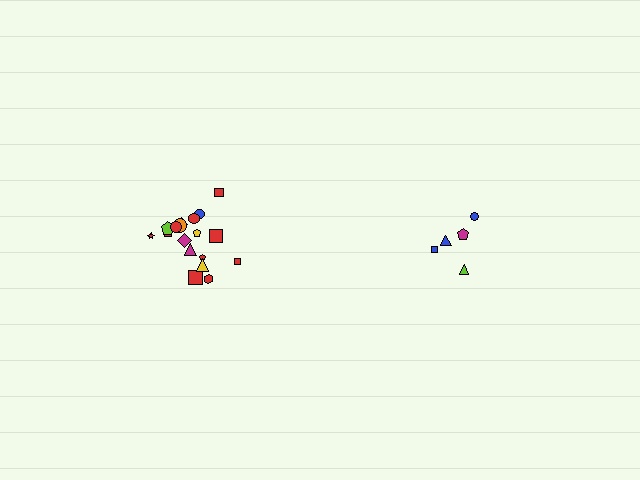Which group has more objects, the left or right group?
The left group.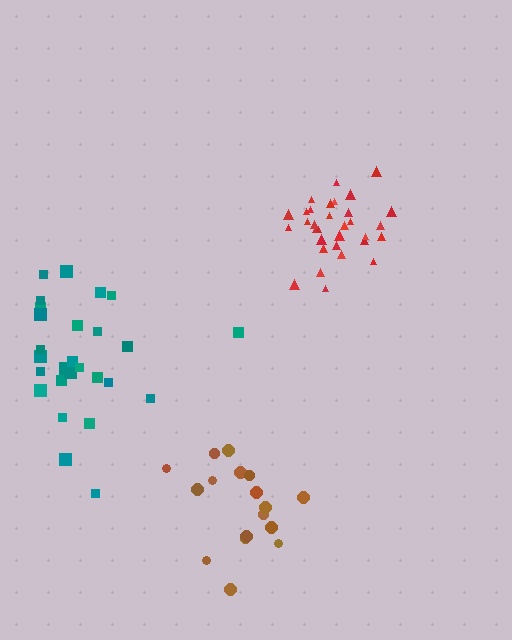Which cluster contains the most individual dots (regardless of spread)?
Red (33).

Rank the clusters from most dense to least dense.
red, brown, teal.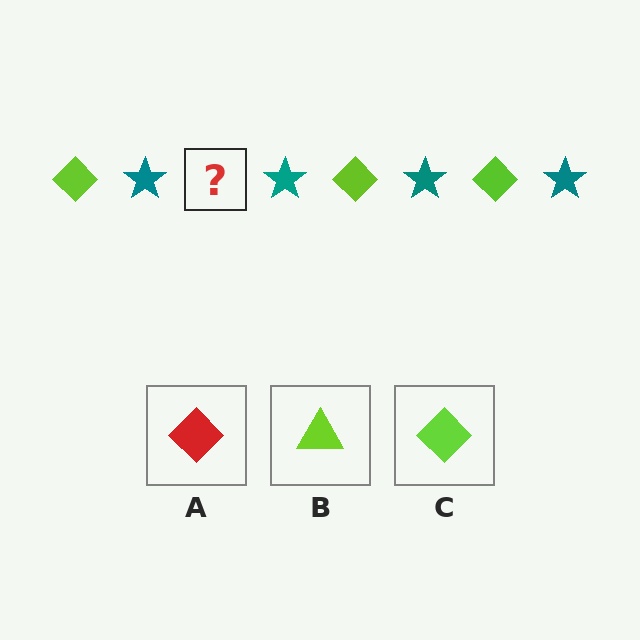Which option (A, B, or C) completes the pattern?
C.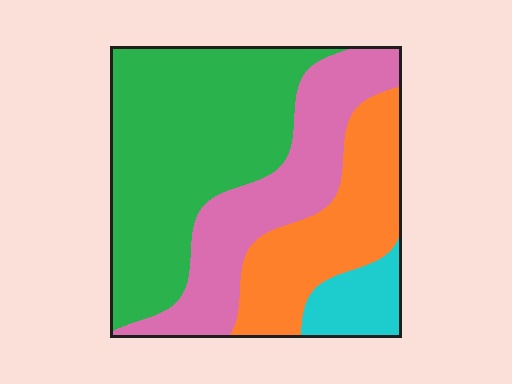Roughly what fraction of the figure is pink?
Pink takes up about one quarter (1/4) of the figure.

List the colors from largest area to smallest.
From largest to smallest: green, pink, orange, cyan.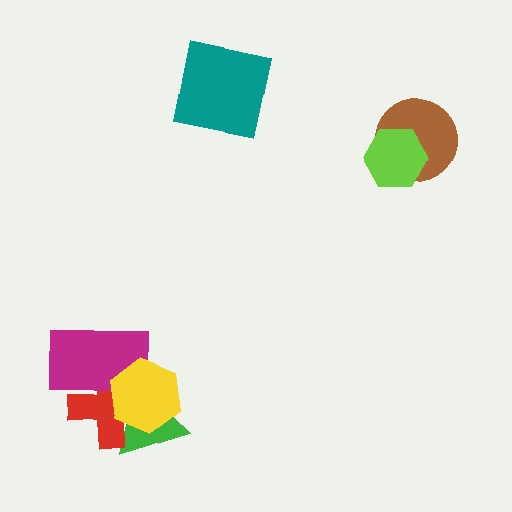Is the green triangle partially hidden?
Yes, it is partially covered by another shape.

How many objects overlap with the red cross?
3 objects overlap with the red cross.